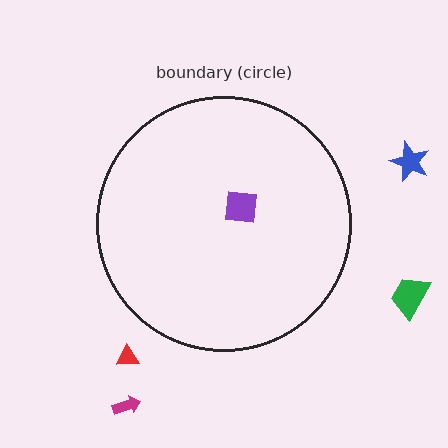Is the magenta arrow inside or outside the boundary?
Outside.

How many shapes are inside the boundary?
1 inside, 4 outside.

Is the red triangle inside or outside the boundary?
Outside.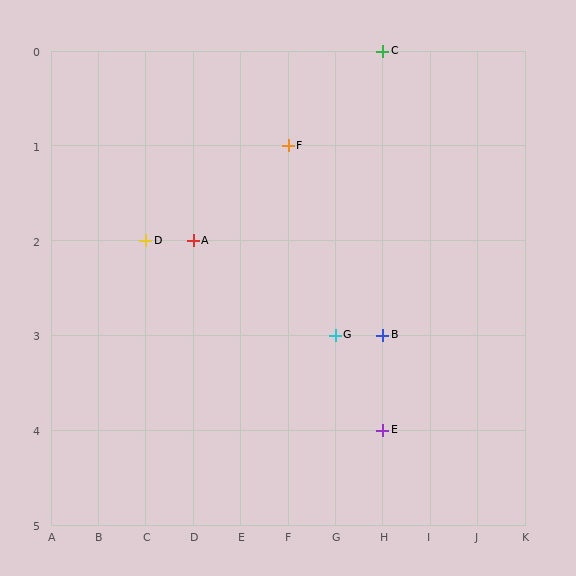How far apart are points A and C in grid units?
Points A and C are 4 columns and 2 rows apart (about 4.5 grid units diagonally).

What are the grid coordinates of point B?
Point B is at grid coordinates (H, 3).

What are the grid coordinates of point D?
Point D is at grid coordinates (C, 2).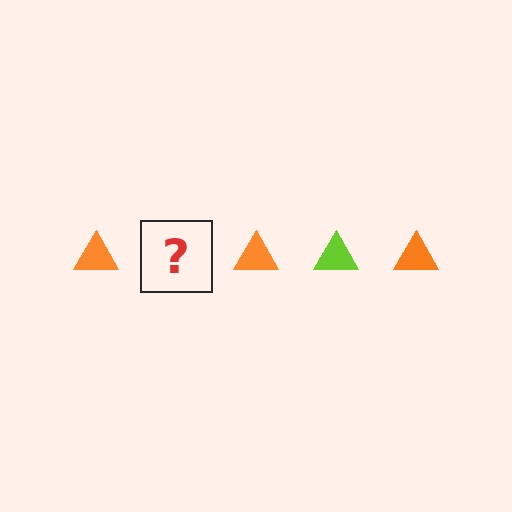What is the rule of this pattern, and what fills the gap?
The rule is that the pattern cycles through orange, lime triangles. The gap should be filled with a lime triangle.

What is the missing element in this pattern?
The missing element is a lime triangle.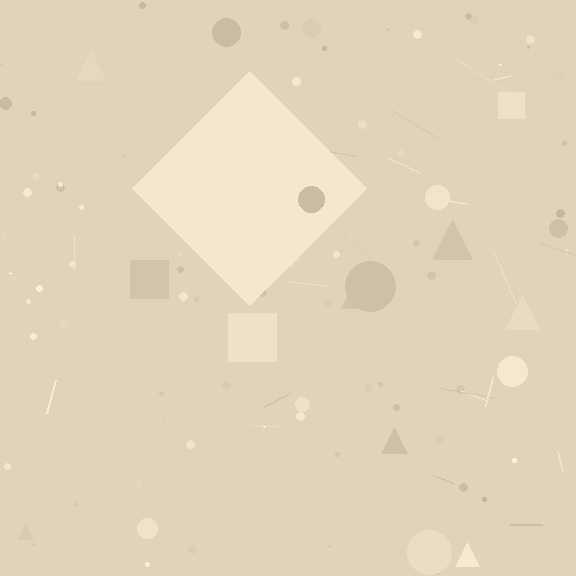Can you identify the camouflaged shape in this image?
The camouflaged shape is a diamond.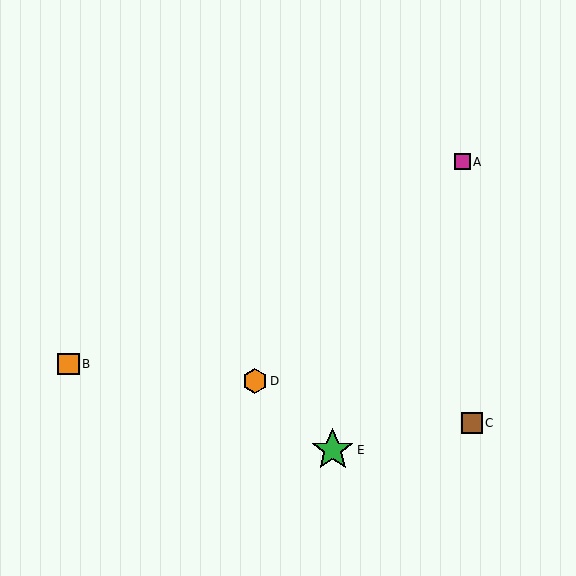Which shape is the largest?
The green star (labeled E) is the largest.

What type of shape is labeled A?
Shape A is a magenta square.